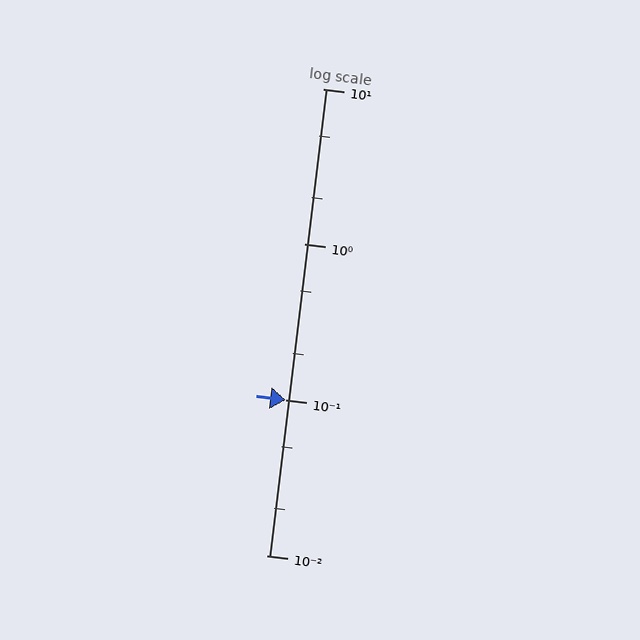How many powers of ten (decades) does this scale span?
The scale spans 3 decades, from 0.01 to 10.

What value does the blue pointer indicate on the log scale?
The pointer indicates approximately 0.1.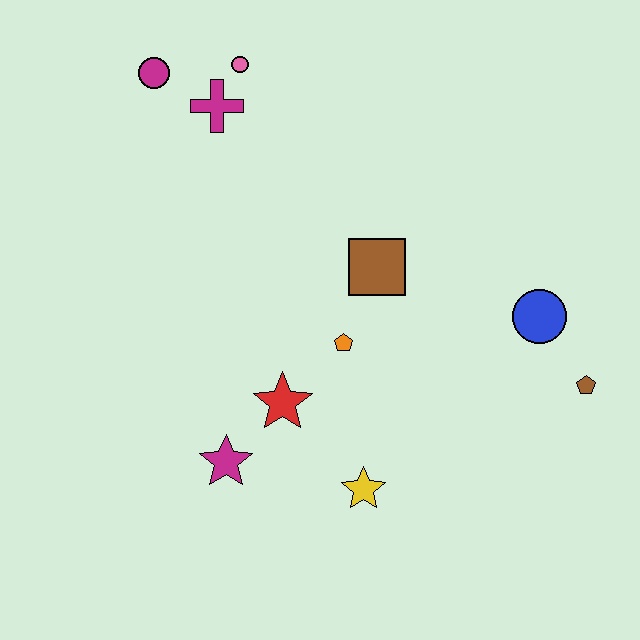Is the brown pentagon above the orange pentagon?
No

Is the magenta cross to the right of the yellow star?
No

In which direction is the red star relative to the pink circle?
The red star is below the pink circle.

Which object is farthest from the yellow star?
The magenta circle is farthest from the yellow star.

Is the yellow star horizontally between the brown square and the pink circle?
Yes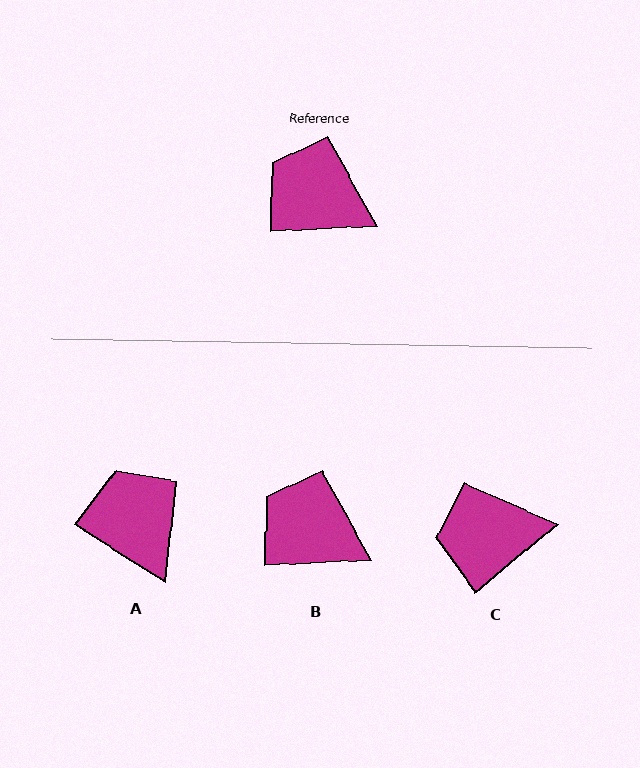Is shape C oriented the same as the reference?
No, it is off by about 37 degrees.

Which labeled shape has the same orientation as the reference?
B.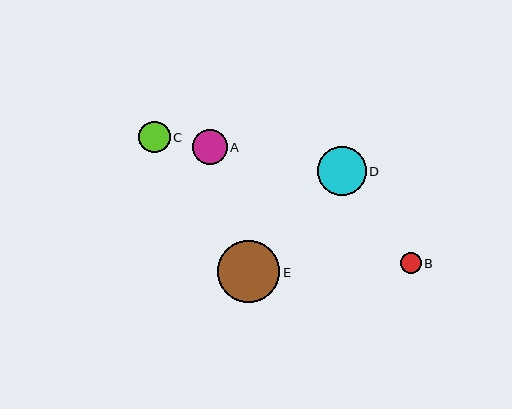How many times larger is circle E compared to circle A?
Circle E is approximately 1.8 times the size of circle A.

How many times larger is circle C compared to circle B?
Circle C is approximately 1.5 times the size of circle B.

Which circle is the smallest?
Circle B is the smallest with a size of approximately 21 pixels.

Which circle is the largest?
Circle E is the largest with a size of approximately 62 pixels.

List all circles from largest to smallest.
From largest to smallest: E, D, A, C, B.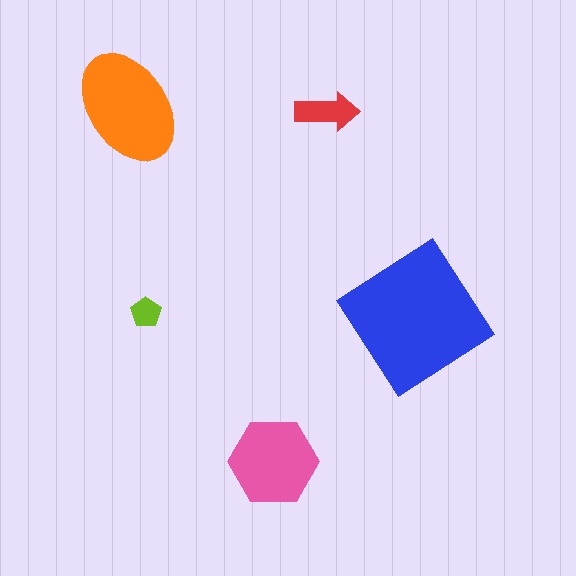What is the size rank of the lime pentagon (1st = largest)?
5th.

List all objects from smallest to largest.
The lime pentagon, the red arrow, the pink hexagon, the orange ellipse, the blue diamond.